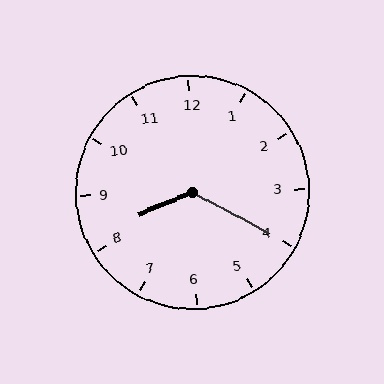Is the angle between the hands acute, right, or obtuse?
It is obtuse.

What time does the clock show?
8:20.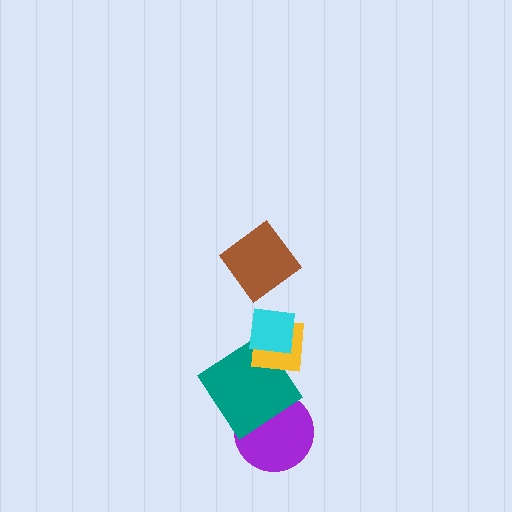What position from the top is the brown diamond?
The brown diamond is 1st from the top.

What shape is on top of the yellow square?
The cyan square is on top of the yellow square.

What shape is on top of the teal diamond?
The yellow square is on top of the teal diamond.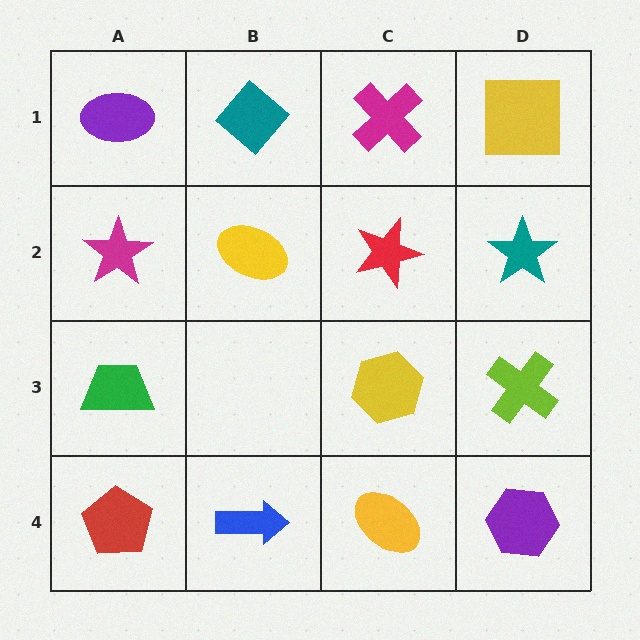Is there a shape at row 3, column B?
No, that cell is empty.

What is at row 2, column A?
A magenta star.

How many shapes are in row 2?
4 shapes.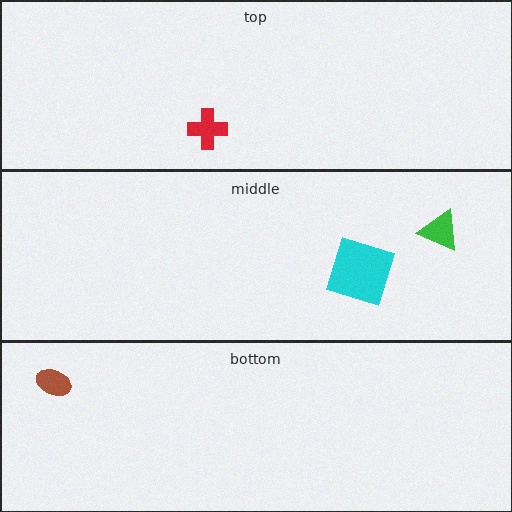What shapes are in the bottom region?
The brown ellipse.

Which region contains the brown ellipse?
The bottom region.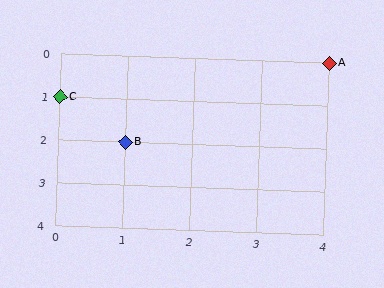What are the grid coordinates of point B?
Point B is at grid coordinates (1, 2).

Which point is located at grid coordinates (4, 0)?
Point A is at (4, 0).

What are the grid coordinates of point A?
Point A is at grid coordinates (4, 0).